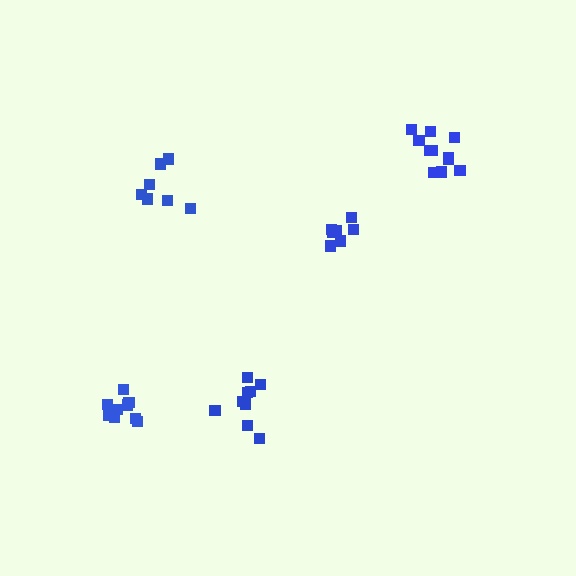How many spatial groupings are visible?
There are 5 spatial groupings.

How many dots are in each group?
Group 1: 9 dots, Group 2: 9 dots, Group 3: 11 dots, Group 4: 7 dots, Group 5: 7 dots (43 total).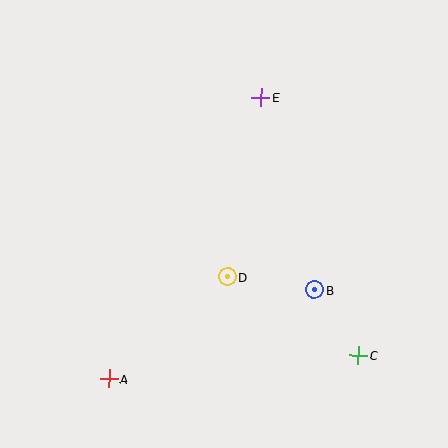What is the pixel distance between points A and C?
The distance between A and C is 251 pixels.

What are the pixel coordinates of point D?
Point D is at (227, 277).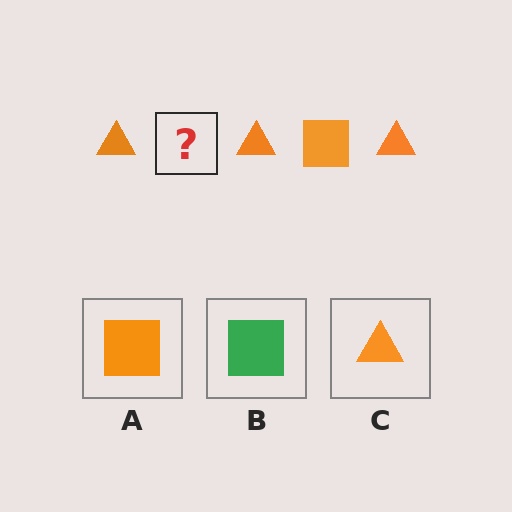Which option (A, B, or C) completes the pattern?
A.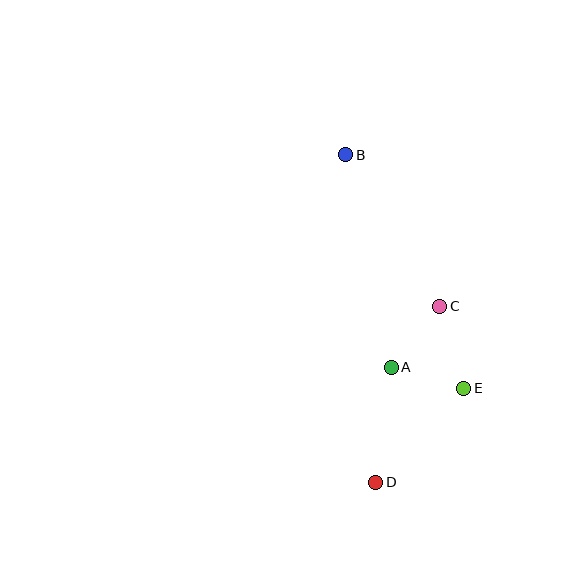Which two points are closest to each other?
Points A and E are closest to each other.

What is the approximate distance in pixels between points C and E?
The distance between C and E is approximately 86 pixels.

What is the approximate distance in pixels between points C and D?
The distance between C and D is approximately 188 pixels.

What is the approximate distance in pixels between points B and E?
The distance between B and E is approximately 262 pixels.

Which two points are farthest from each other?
Points B and D are farthest from each other.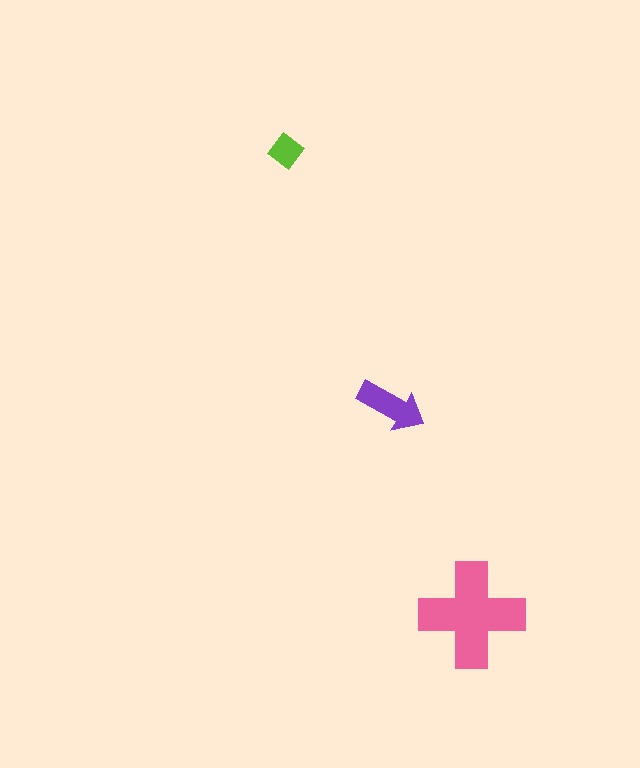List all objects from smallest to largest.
The lime diamond, the purple arrow, the pink cross.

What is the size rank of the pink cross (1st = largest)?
1st.